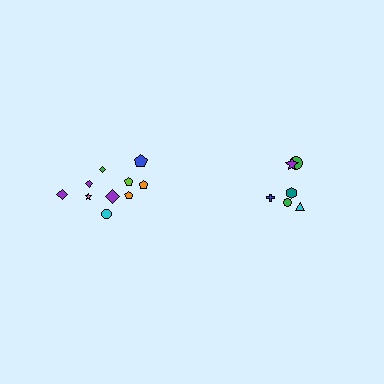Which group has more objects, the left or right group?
The left group.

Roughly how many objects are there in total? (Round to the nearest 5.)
Roughly 15 objects in total.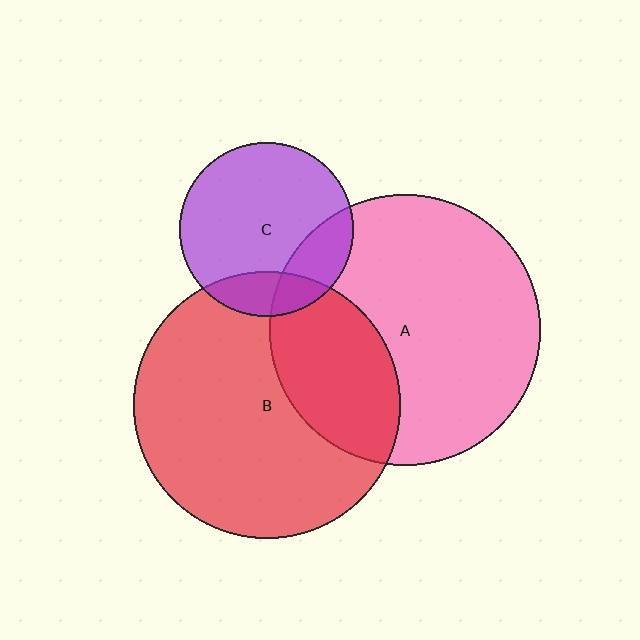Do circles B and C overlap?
Yes.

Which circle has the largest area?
Circle A (pink).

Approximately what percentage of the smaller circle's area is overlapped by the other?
Approximately 15%.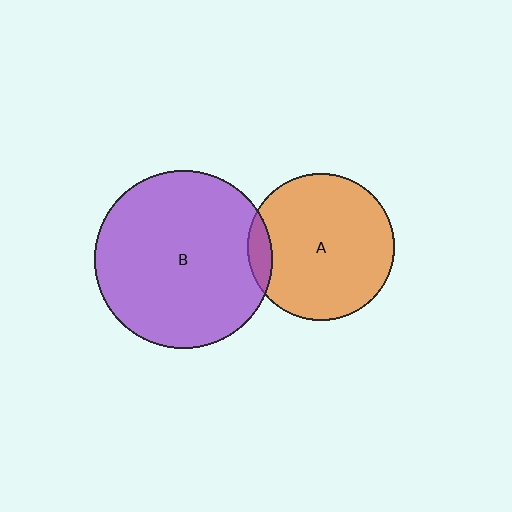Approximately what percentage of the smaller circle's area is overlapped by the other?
Approximately 10%.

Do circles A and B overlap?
Yes.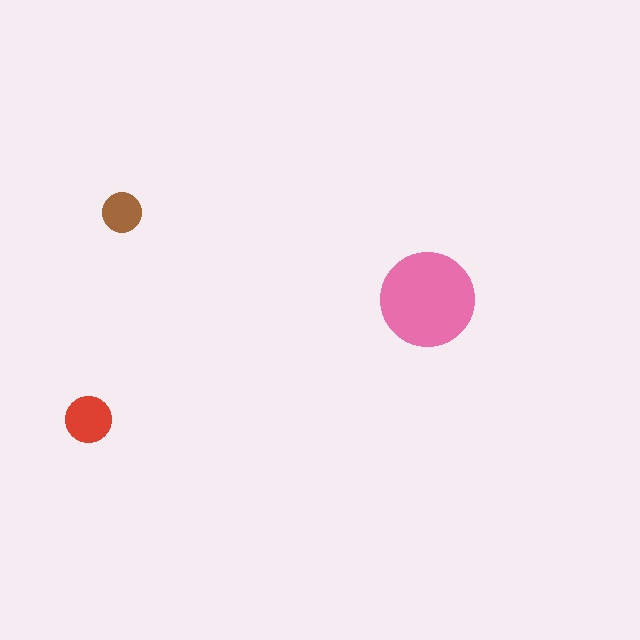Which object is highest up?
The brown circle is topmost.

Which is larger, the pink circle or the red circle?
The pink one.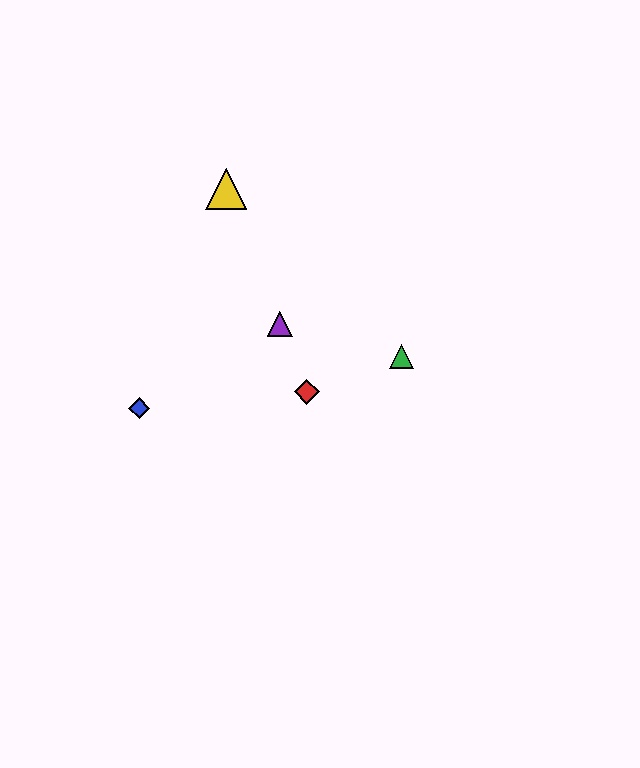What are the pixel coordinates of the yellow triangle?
The yellow triangle is at (226, 189).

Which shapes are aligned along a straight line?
The red diamond, the yellow triangle, the purple triangle are aligned along a straight line.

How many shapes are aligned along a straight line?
3 shapes (the red diamond, the yellow triangle, the purple triangle) are aligned along a straight line.